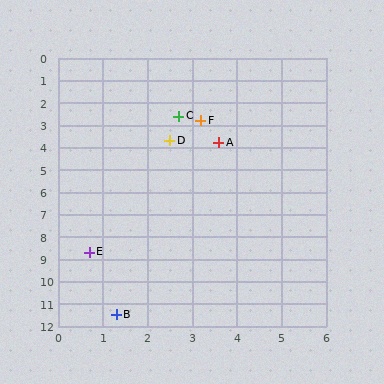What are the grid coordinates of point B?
Point B is at approximately (1.3, 11.5).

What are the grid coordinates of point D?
Point D is at approximately (2.5, 3.7).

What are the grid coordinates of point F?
Point F is at approximately (3.2, 2.8).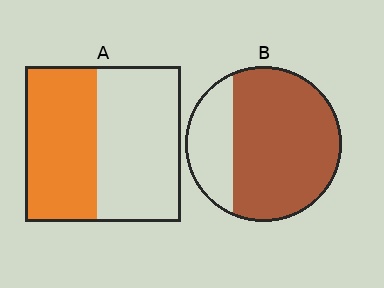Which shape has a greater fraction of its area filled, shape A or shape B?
Shape B.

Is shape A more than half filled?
Roughly half.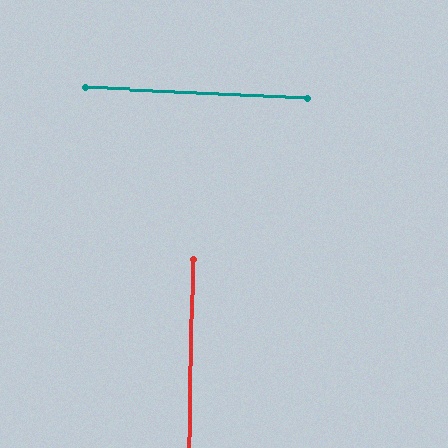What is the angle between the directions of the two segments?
Approximately 88 degrees.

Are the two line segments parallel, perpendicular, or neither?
Perpendicular — they meet at approximately 88°.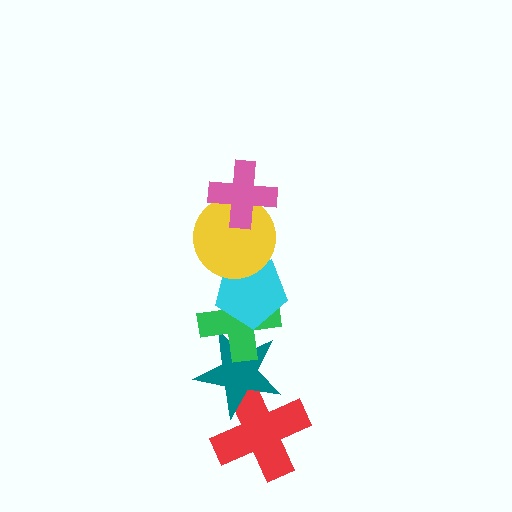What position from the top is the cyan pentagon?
The cyan pentagon is 3rd from the top.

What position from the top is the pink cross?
The pink cross is 1st from the top.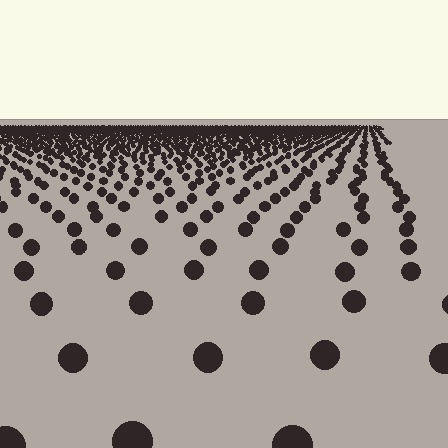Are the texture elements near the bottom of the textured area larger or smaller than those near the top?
Larger. Near the bottom, elements are closer to the viewer and appear at a bigger on-screen size.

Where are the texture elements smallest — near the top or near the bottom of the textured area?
Near the top.